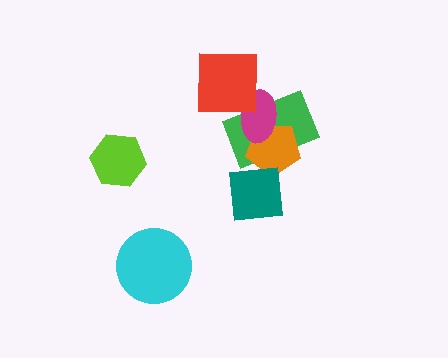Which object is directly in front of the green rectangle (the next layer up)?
The orange pentagon is directly in front of the green rectangle.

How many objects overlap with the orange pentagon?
3 objects overlap with the orange pentagon.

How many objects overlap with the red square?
2 objects overlap with the red square.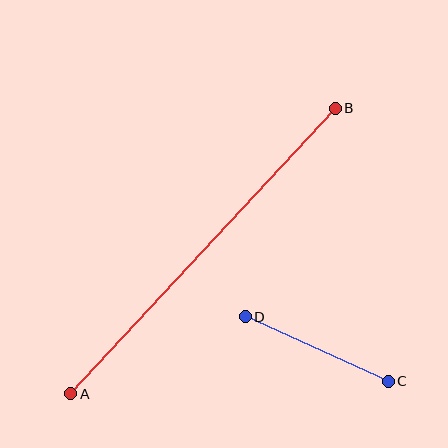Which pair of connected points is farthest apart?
Points A and B are farthest apart.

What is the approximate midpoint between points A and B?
The midpoint is at approximately (203, 251) pixels.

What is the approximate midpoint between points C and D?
The midpoint is at approximately (317, 349) pixels.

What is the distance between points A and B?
The distance is approximately 389 pixels.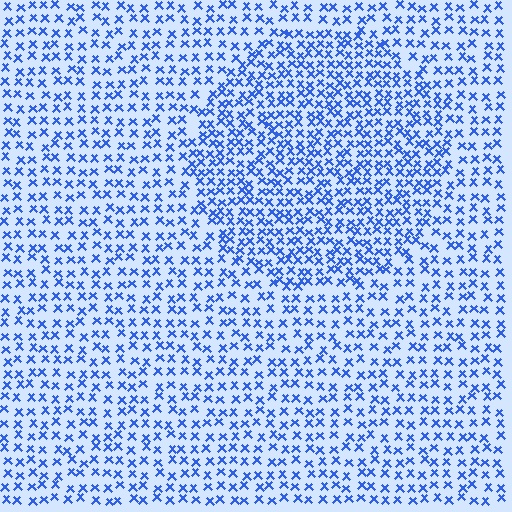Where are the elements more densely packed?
The elements are more densely packed inside the circle boundary.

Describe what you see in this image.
The image contains small blue elements arranged at two different densities. A circle-shaped region is visible where the elements are more densely packed than the surrounding area.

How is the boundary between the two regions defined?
The boundary is defined by a change in element density (approximately 1.7x ratio). All elements are the same color, size, and shape.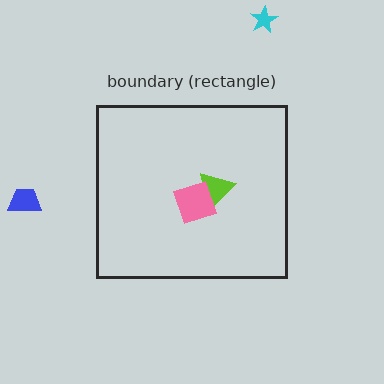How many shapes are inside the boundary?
2 inside, 2 outside.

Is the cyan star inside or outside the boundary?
Outside.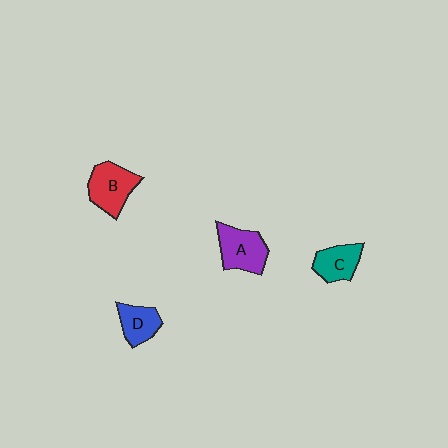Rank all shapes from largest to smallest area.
From largest to smallest: A (purple), B (red), C (teal), D (blue).